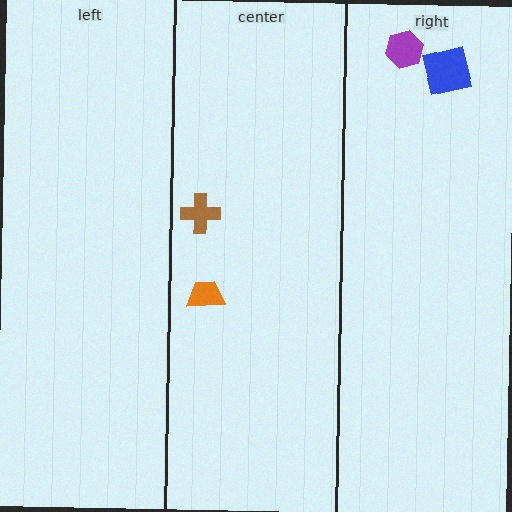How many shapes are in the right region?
2.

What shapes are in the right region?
The blue square, the purple hexagon.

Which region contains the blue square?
The right region.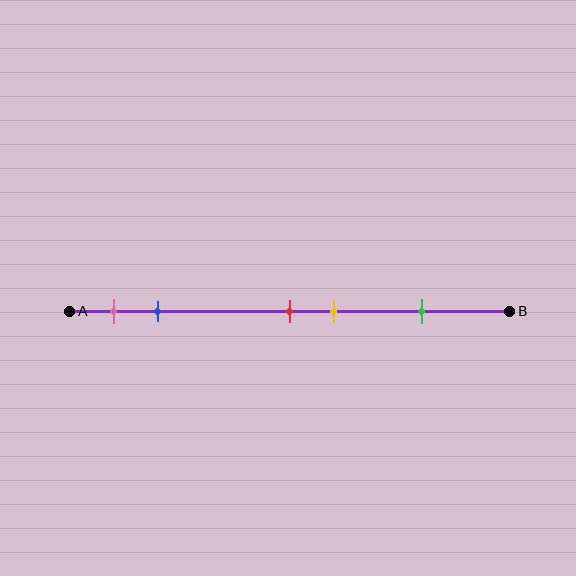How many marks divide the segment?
There are 5 marks dividing the segment.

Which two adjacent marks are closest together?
The red and yellow marks are the closest adjacent pair.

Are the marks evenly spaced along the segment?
No, the marks are not evenly spaced.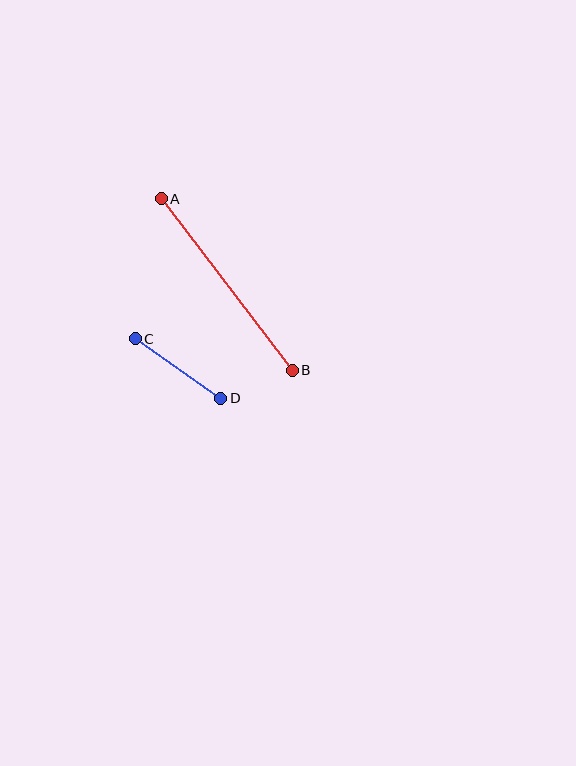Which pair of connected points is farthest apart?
Points A and B are farthest apart.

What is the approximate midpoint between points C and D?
The midpoint is at approximately (178, 369) pixels.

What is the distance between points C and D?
The distance is approximately 104 pixels.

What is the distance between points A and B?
The distance is approximately 216 pixels.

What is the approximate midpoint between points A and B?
The midpoint is at approximately (227, 284) pixels.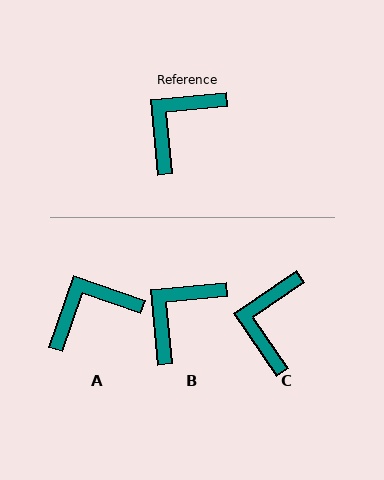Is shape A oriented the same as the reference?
No, it is off by about 25 degrees.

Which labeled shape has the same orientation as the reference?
B.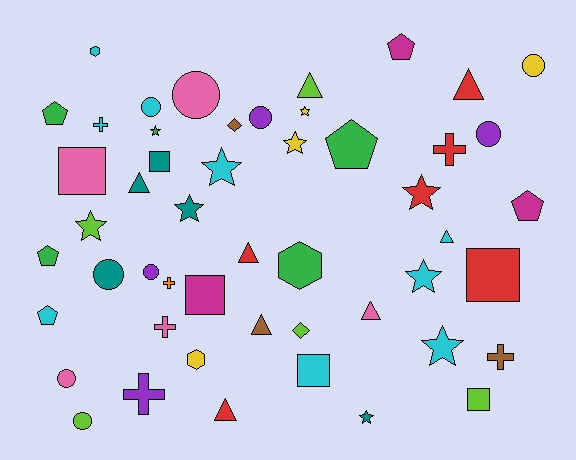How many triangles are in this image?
There are 8 triangles.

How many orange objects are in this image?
There is 1 orange object.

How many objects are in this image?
There are 50 objects.